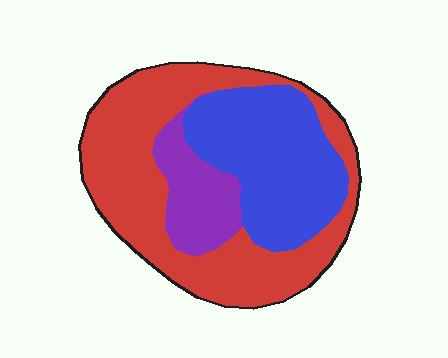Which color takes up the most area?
Red, at roughly 50%.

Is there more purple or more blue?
Blue.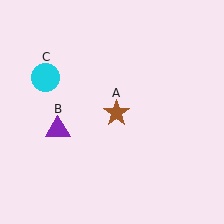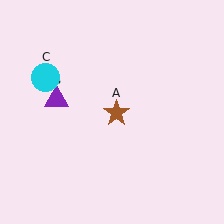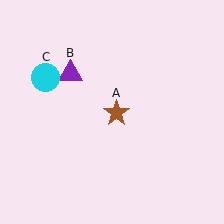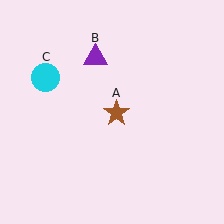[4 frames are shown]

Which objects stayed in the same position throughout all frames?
Brown star (object A) and cyan circle (object C) remained stationary.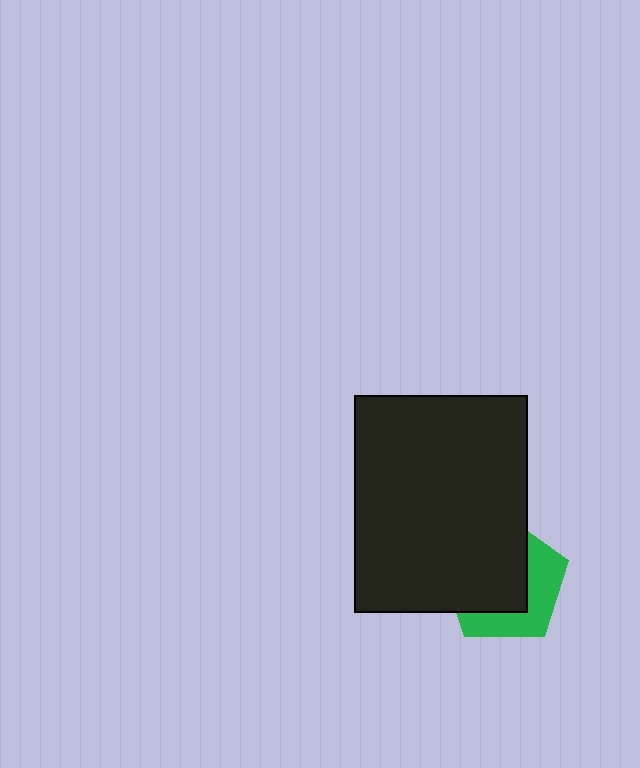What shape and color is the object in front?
The object in front is a black rectangle.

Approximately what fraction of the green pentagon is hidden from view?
Roughly 60% of the green pentagon is hidden behind the black rectangle.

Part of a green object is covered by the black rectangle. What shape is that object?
It is a pentagon.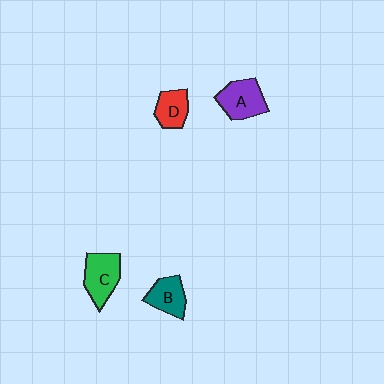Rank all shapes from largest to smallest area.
From largest to smallest: C (green), A (purple), B (teal), D (red).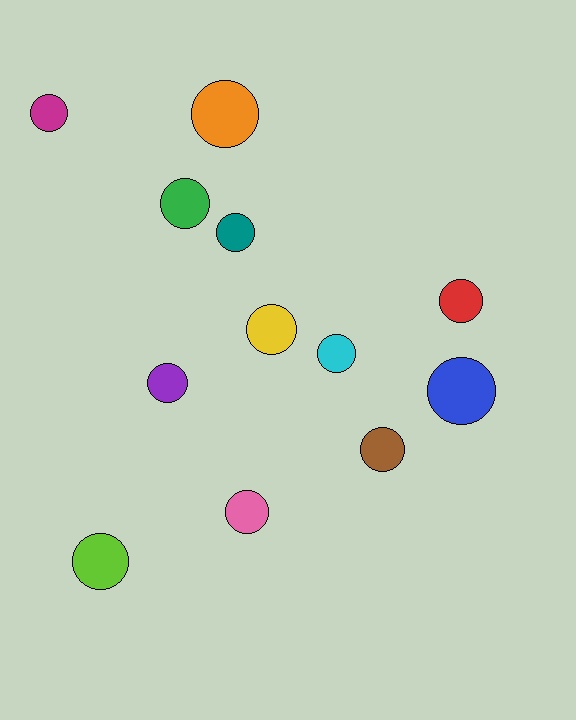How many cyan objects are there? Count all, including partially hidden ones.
There is 1 cyan object.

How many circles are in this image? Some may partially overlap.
There are 12 circles.